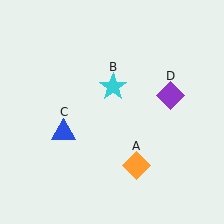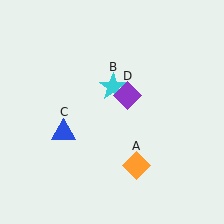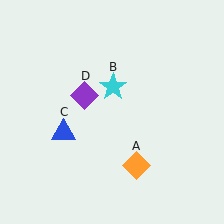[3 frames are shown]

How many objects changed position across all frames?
1 object changed position: purple diamond (object D).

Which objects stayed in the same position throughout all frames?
Orange diamond (object A) and cyan star (object B) and blue triangle (object C) remained stationary.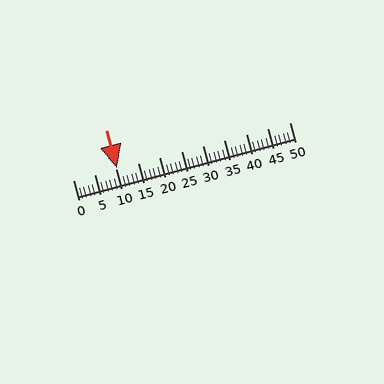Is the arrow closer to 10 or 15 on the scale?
The arrow is closer to 10.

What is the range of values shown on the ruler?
The ruler shows values from 0 to 50.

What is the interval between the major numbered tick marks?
The major tick marks are spaced 5 units apart.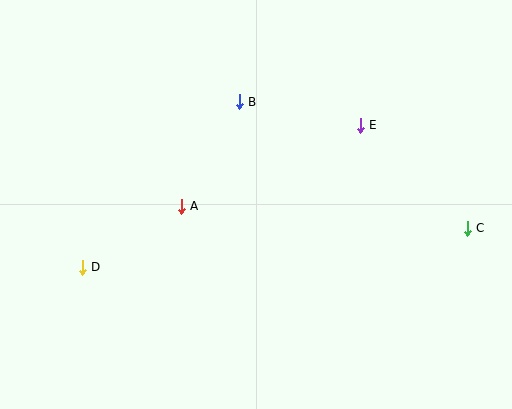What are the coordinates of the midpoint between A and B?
The midpoint between A and B is at (210, 154).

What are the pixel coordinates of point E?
Point E is at (360, 125).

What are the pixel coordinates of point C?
Point C is at (467, 228).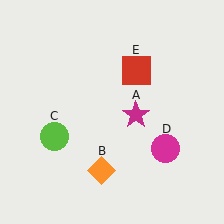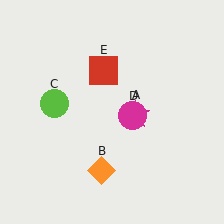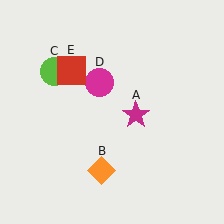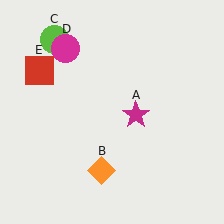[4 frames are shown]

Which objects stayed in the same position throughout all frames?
Magenta star (object A) and orange diamond (object B) remained stationary.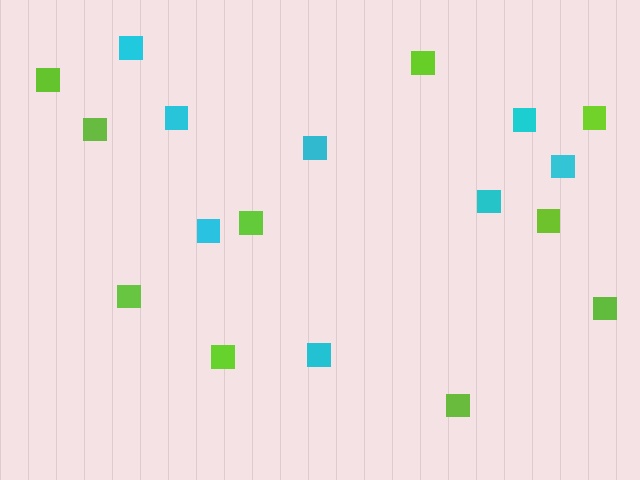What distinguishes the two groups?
There are 2 groups: one group of cyan squares (8) and one group of lime squares (10).